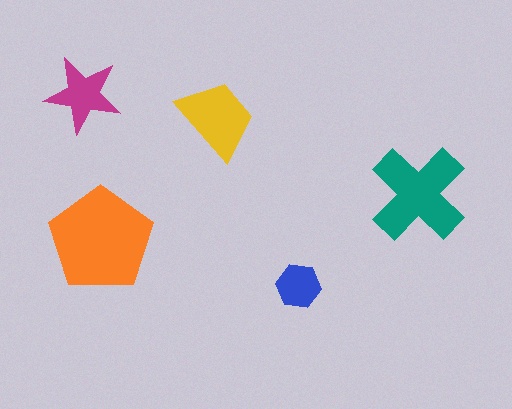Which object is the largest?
The orange pentagon.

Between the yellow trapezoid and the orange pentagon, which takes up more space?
The orange pentagon.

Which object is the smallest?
The blue hexagon.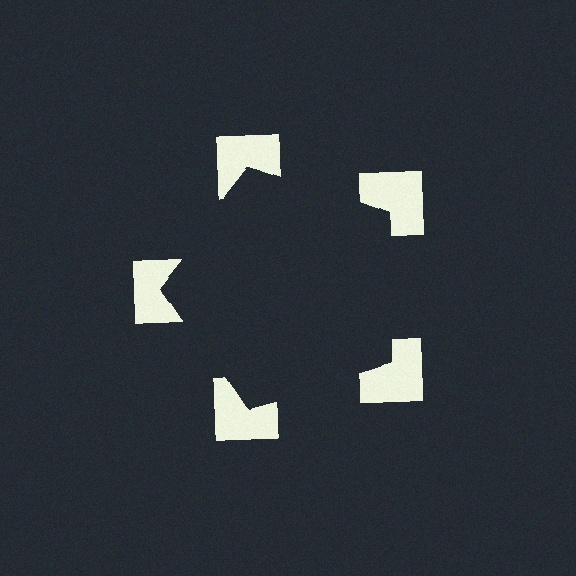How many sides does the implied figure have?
5 sides.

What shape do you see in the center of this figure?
An illusory pentagon — its edges are inferred from the aligned wedge cuts in the notched squares, not physically drawn.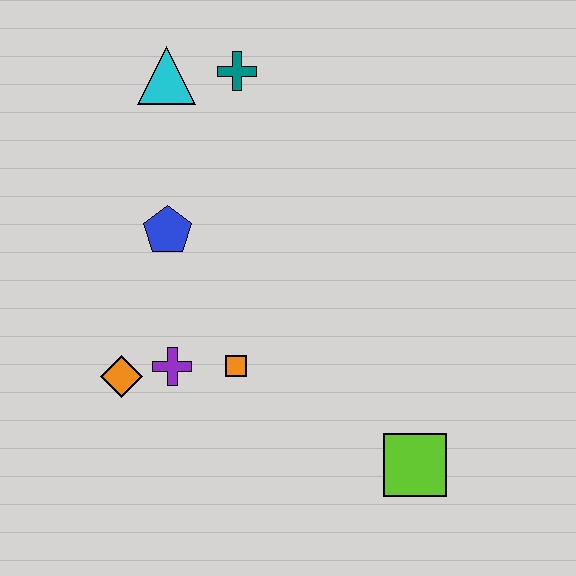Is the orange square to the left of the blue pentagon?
No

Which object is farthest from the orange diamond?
The teal cross is farthest from the orange diamond.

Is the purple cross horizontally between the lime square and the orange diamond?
Yes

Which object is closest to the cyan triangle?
The teal cross is closest to the cyan triangle.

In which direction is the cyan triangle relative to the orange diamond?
The cyan triangle is above the orange diamond.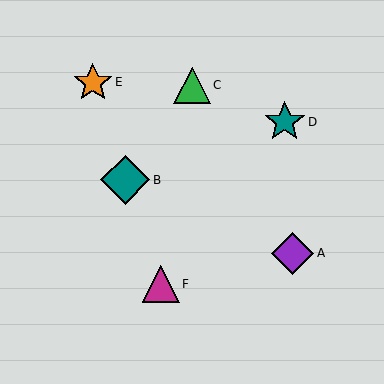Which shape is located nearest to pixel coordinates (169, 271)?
The magenta triangle (labeled F) at (161, 284) is nearest to that location.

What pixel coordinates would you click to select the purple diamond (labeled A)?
Click at (292, 253) to select the purple diamond A.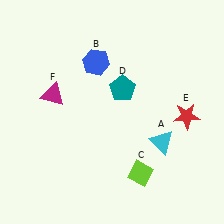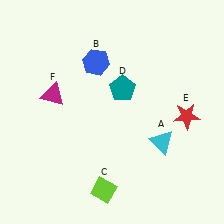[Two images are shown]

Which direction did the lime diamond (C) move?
The lime diamond (C) moved left.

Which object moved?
The lime diamond (C) moved left.